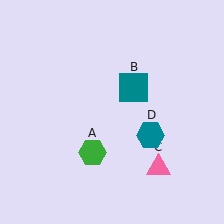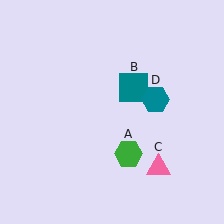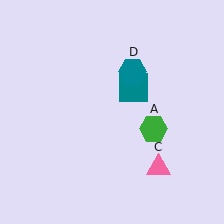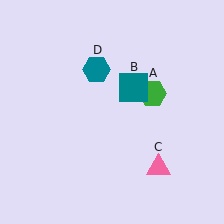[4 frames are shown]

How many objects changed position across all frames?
2 objects changed position: green hexagon (object A), teal hexagon (object D).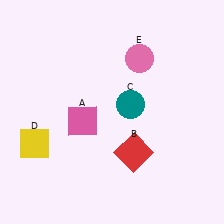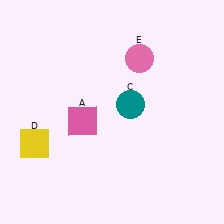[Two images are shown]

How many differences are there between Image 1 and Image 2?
There is 1 difference between the two images.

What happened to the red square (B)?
The red square (B) was removed in Image 2. It was in the bottom-right area of Image 1.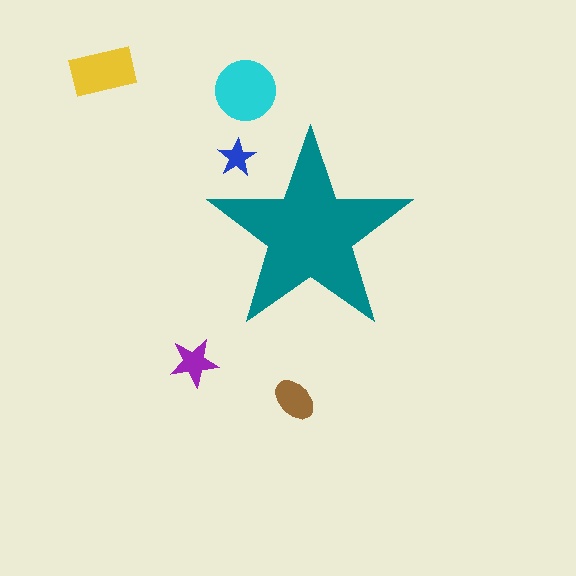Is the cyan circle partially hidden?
No, the cyan circle is fully visible.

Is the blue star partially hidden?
Yes, the blue star is partially hidden behind the teal star.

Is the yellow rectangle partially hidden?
No, the yellow rectangle is fully visible.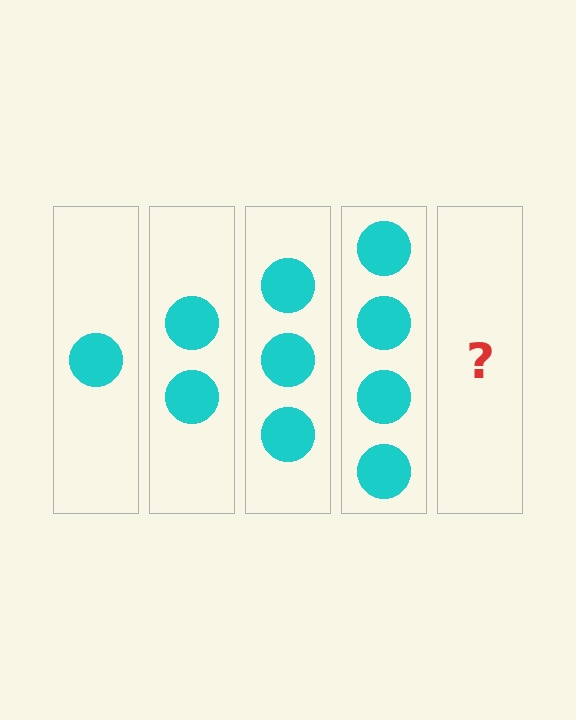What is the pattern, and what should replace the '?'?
The pattern is that each step adds one more circle. The '?' should be 5 circles.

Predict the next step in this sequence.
The next step is 5 circles.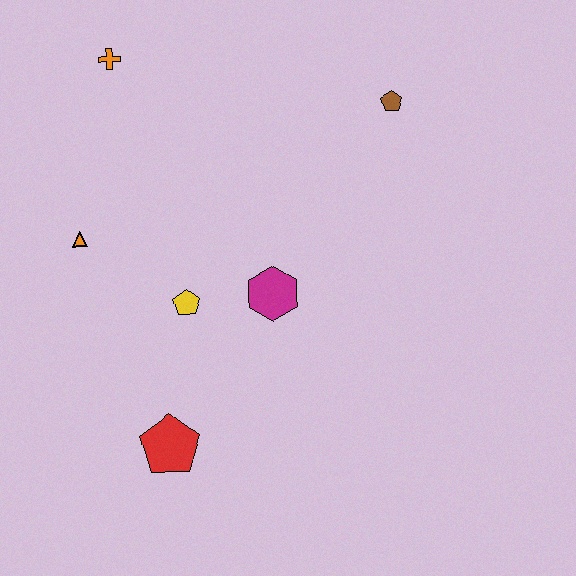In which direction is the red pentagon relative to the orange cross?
The red pentagon is below the orange cross.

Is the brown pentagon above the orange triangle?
Yes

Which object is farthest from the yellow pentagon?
The brown pentagon is farthest from the yellow pentagon.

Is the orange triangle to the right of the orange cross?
No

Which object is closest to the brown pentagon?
The magenta hexagon is closest to the brown pentagon.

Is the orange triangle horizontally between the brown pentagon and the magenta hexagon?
No